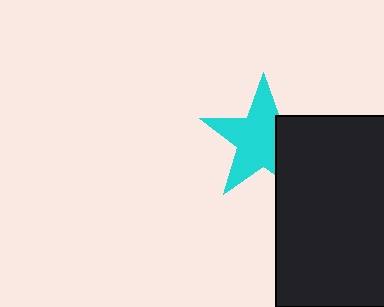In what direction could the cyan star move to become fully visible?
The cyan star could move left. That would shift it out from behind the black rectangle entirely.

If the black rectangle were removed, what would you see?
You would see the complete cyan star.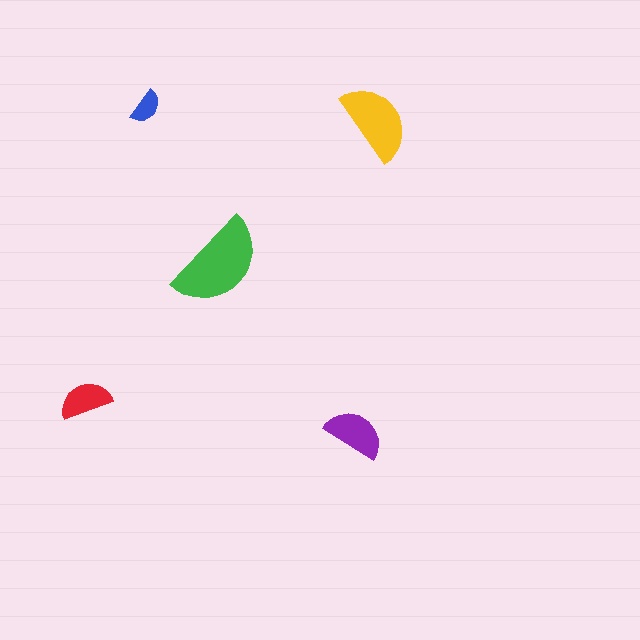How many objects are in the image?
There are 5 objects in the image.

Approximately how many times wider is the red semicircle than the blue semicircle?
About 1.5 times wider.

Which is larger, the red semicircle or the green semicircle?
The green one.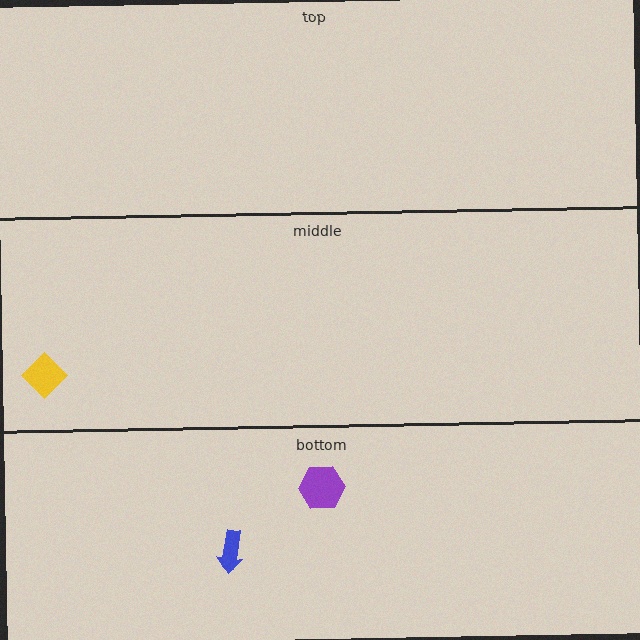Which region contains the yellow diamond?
The middle region.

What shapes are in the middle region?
The yellow diamond.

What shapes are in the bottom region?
The purple hexagon, the blue arrow.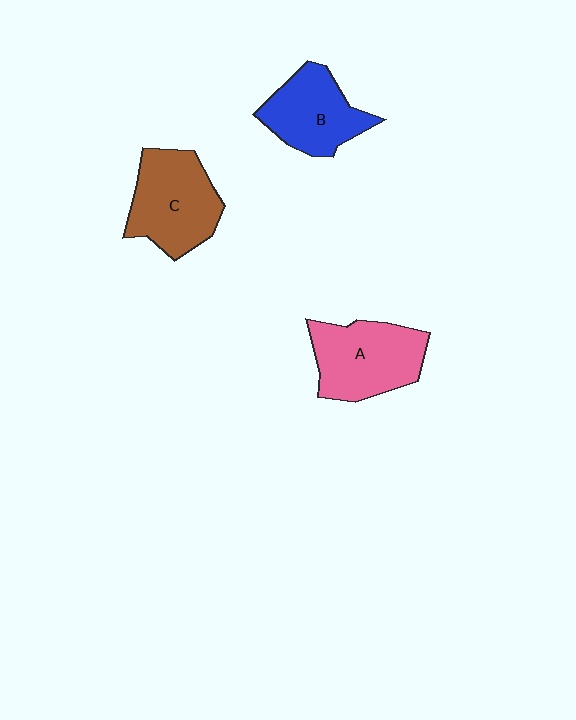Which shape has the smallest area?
Shape B (blue).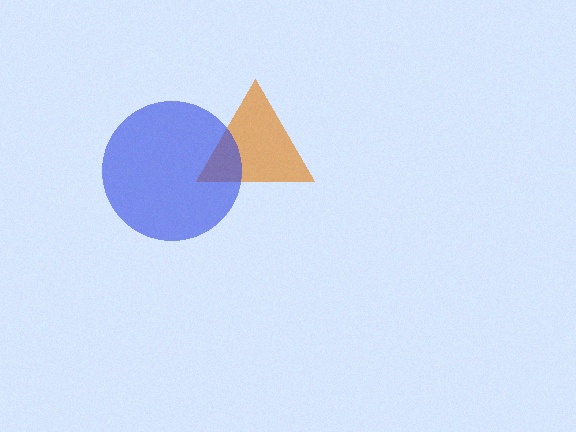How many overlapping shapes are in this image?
There are 2 overlapping shapes in the image.